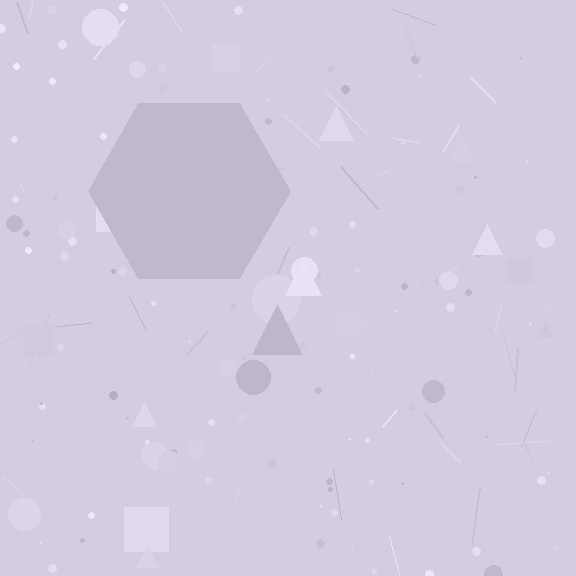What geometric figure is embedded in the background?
A hexagon is embedded in the background.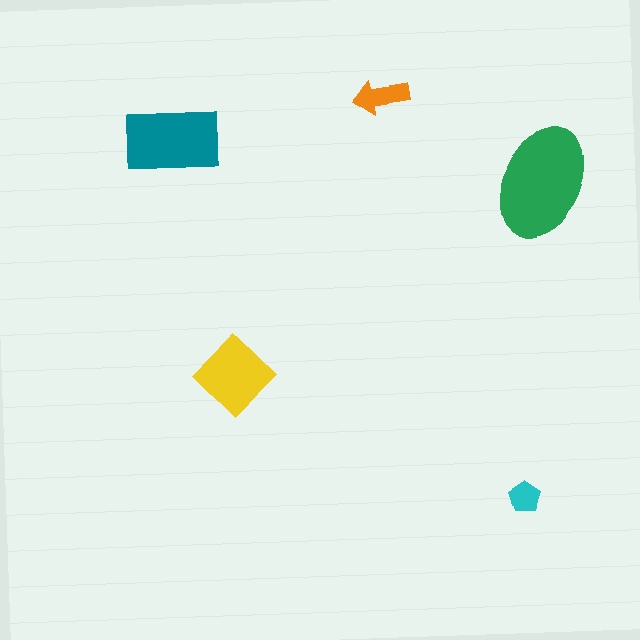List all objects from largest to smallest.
The green ellipse, the teal rectangle, the yellow diamond, the orange arrow, the cyan pentagon.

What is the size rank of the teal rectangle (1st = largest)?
2nd.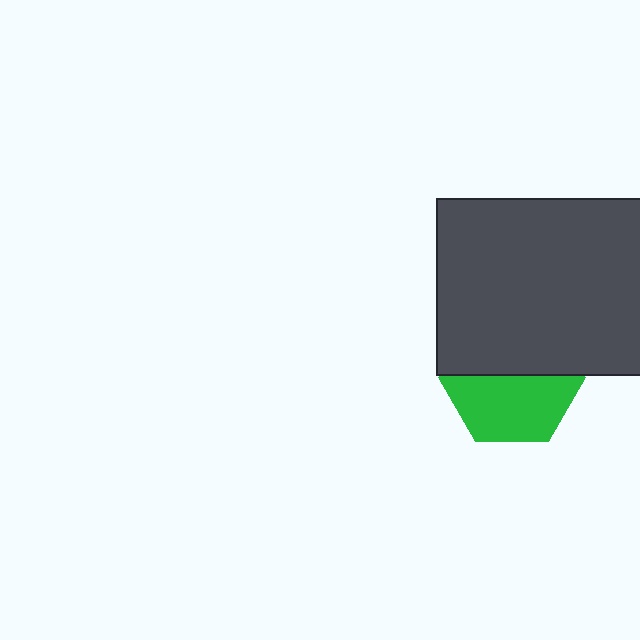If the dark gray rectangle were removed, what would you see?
You would see the complete green hexagon.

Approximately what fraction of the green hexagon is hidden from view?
Roughly 48% of the green hexagon is hidden behind the dark gray rectangle.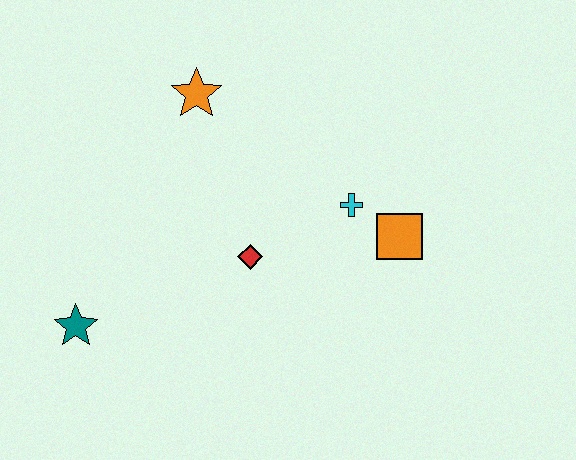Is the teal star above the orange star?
No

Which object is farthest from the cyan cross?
The teal star is farthest from the cyan cross.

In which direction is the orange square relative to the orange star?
The orange square is to the right of the orange star.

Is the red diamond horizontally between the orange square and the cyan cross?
No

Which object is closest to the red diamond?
The cyan cross is closest to the red diamond.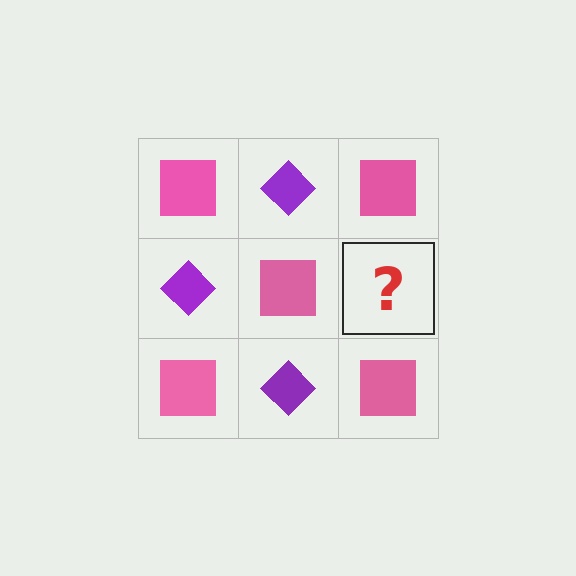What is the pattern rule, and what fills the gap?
The rule is that it alternates pink square and purple diamond in a checkerboard pattern. The gap should be filled with a purple diamond.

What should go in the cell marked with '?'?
The missing cell should contain a purple diamond.